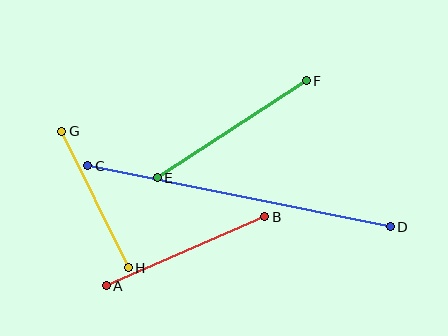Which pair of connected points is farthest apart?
Points C and D are farthest apart.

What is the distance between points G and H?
The distance is approximately 152 pixels.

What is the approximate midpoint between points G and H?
The midpoint is at approximately (95, 199) pixels.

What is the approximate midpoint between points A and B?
The midpoint is at approximately (185, 251) pixels.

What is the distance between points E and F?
The distance is approximately 178 pixels.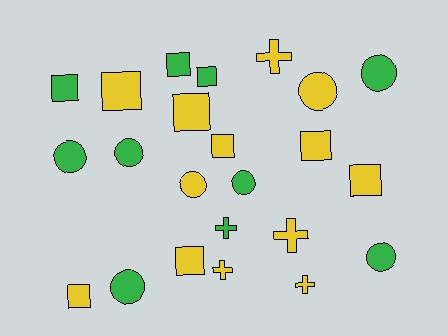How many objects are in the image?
There are 23 objects.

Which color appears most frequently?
Yellow, with 13 objects.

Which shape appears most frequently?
Square, with 10 objects.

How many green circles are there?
There are 6 green circles.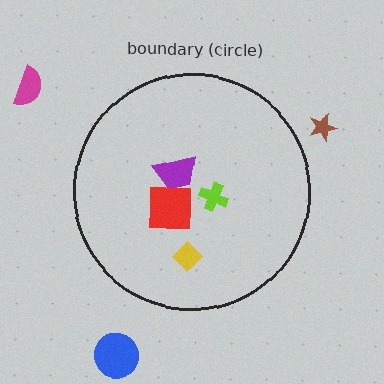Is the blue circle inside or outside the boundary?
Outside.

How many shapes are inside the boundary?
4 inside, 3 outside.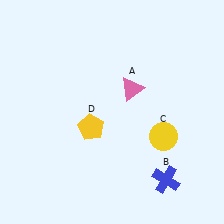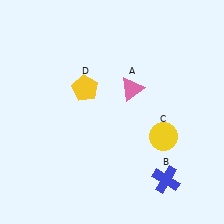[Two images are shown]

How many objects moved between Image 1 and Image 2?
1 object moved between the two images.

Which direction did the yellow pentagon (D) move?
The yellow pentagon (D) moved up.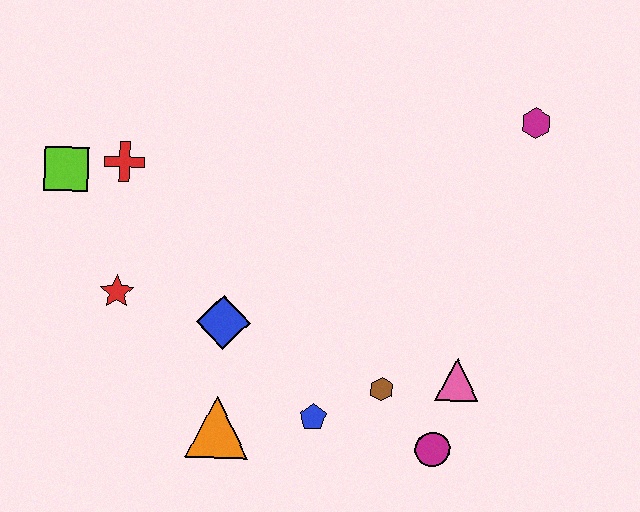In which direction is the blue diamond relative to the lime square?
The blue diamond is to the right of the lime square.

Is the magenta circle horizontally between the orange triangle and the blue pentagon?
No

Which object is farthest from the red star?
The magenta hexagon is farthest from the red star.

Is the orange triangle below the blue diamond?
Yes